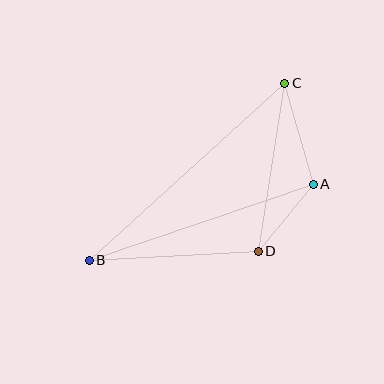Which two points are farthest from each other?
Points B and C are farthest from each other.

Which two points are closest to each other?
Points A and D are closest to each other.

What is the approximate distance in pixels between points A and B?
The distance between A and B is approximately 237 pixels.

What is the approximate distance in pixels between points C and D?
The distance between C and D is approximately 170 pixels.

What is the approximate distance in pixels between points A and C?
The distance between A and C is approximately 105 pixels.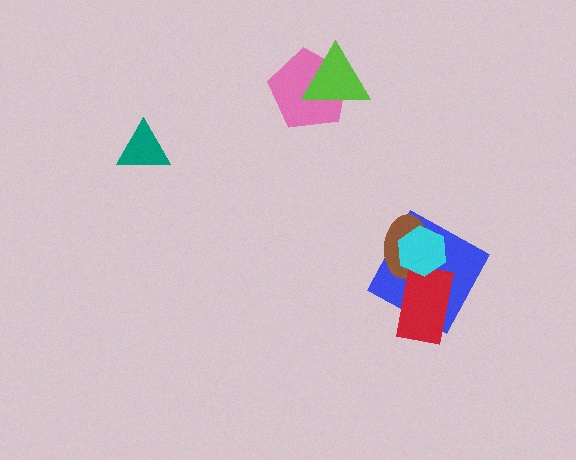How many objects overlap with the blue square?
3 objects overlap with the blue square.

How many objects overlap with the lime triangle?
1 object overlaps with the lime triangle.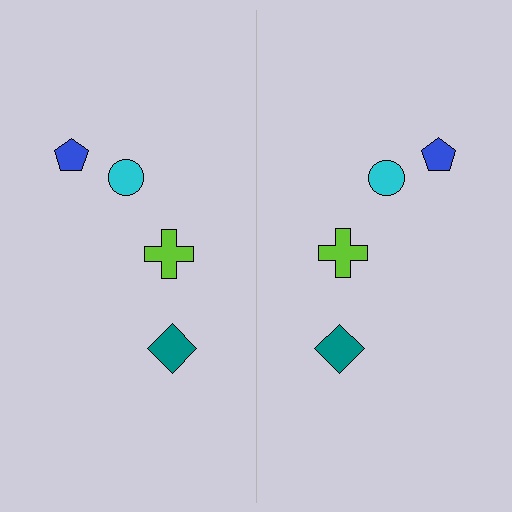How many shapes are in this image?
There are 8 shapes in this image.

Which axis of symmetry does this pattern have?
The pattern has a vertical axis of symmetry running through the center of the image.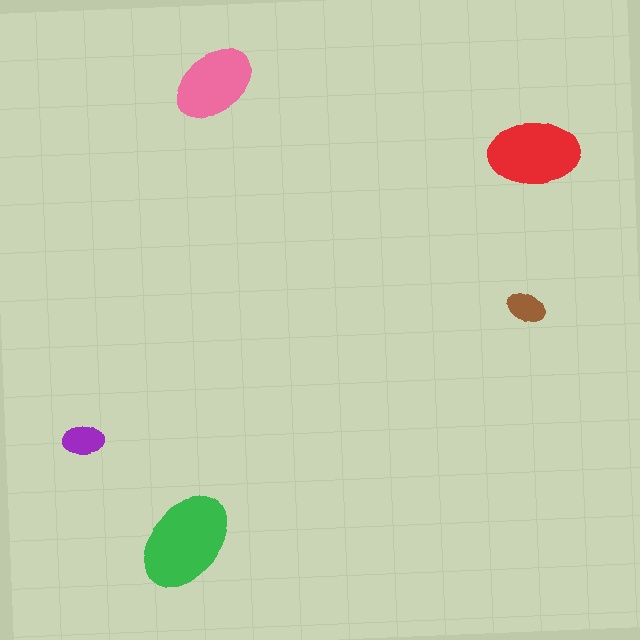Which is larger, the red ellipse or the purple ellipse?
The red one.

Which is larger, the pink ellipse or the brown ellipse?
The pink one.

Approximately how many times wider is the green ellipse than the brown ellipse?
About 2.5 times wider.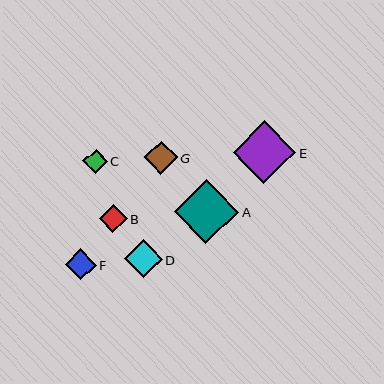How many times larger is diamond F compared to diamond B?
Diamond F is approximately 1.1 times the size of diamond B.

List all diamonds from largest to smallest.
From largest to smallest: A, E, D, G, F, B, C.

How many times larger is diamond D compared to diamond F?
Diamond D is approximately 1.2 times the size of diamond F.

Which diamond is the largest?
Diamond A is the largest with a size of approximately 64 pixels.